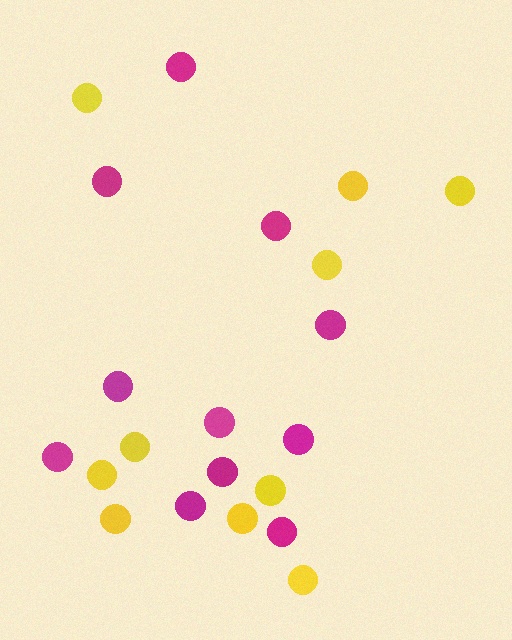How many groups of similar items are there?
There are 2 groups: one group of yellow circles (10) and one group of magenta circles (11).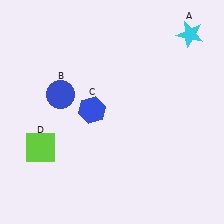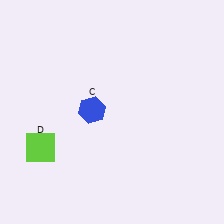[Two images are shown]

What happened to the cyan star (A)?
The cyan star (A) was removed in Image 2. It was in the top-right area of Image 1.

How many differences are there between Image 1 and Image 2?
There are 2 differences between the two images.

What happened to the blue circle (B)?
The blue circle (B) was removed in Image 2. It was in the top-left area of Image 1.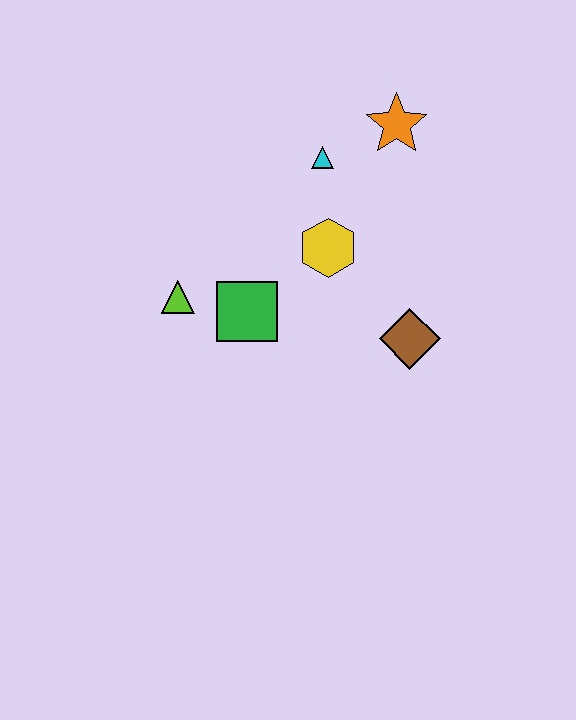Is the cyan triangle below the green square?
No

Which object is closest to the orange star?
The cyan triangle is closest to the orange star.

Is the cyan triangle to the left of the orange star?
Yes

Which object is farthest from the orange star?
The lime triangle is farthest from the orange star.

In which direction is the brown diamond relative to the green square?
The brown diamond is to the right of the green square.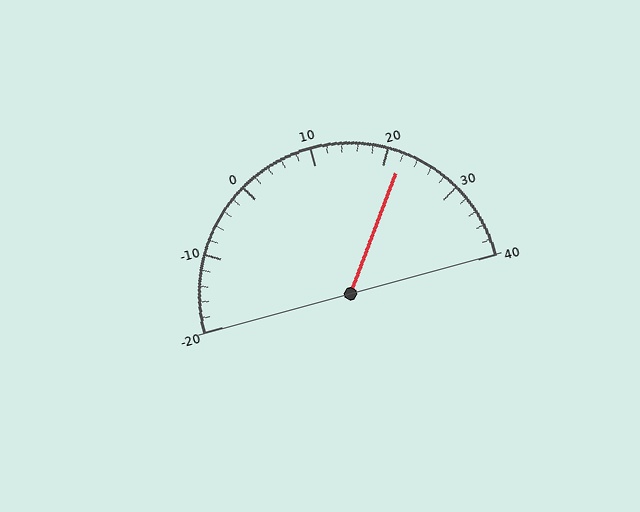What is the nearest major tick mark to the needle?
The nearest major tick mark is 20.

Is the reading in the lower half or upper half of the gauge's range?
The reading is in the upper half of the range (-20 to 40).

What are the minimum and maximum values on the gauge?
The gauge ranges from -20 to 40.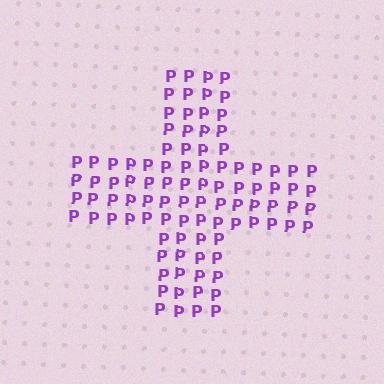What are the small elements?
The small elements are letter P's.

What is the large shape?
The large shape is a cross.